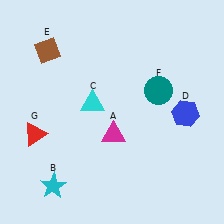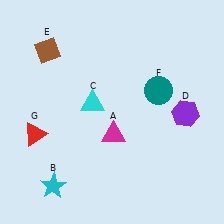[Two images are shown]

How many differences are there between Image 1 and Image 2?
There is 1 difference between the two images.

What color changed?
The hexagon (D) changed from blue in Image 1 to purple in Image 2.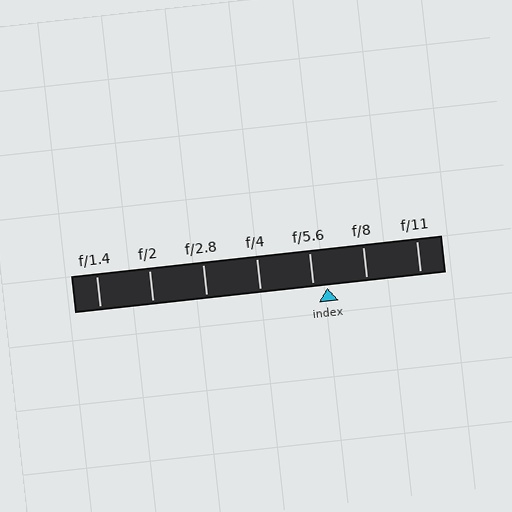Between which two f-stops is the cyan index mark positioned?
The index mark is between f/5.6 and f/8.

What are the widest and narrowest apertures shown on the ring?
The widest aperture shown is f/1.4 and the narrowest is f/11.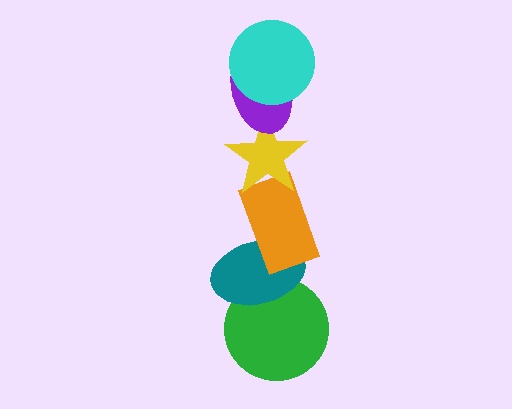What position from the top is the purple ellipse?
The purple ellipse is 2nd from the top.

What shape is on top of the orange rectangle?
The yellow star is on top of the orange rectangle.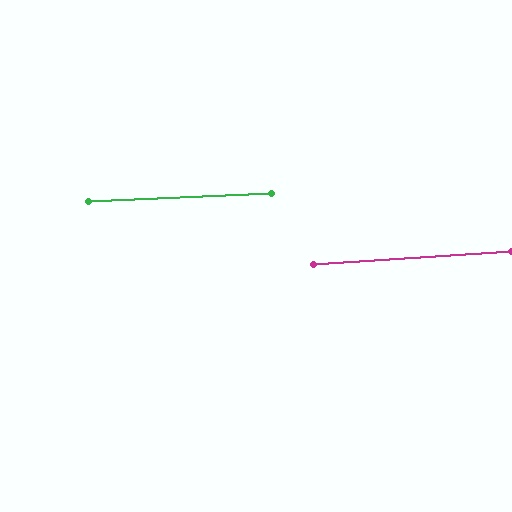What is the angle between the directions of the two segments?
Approximately 1 degree.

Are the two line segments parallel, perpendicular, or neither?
Parallel — their directions differ by only 1.3°.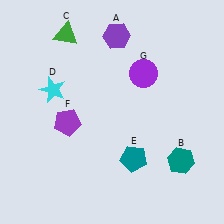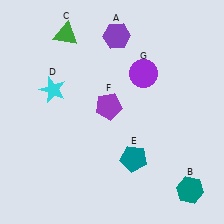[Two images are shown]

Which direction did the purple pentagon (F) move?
The purple pentagon (F) moved right.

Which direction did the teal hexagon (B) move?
The teal hexagon (B) moved down.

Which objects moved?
The objects that moved are: the teal hexagon (B), the purple pentagon (F).